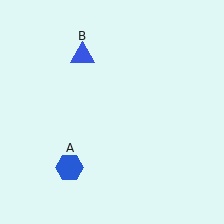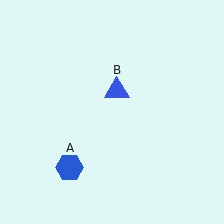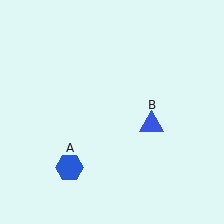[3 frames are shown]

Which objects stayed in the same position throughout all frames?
Blue hexagon (object A) remained stationary.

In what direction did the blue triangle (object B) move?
The blue triangle (object B) moved down and to the right.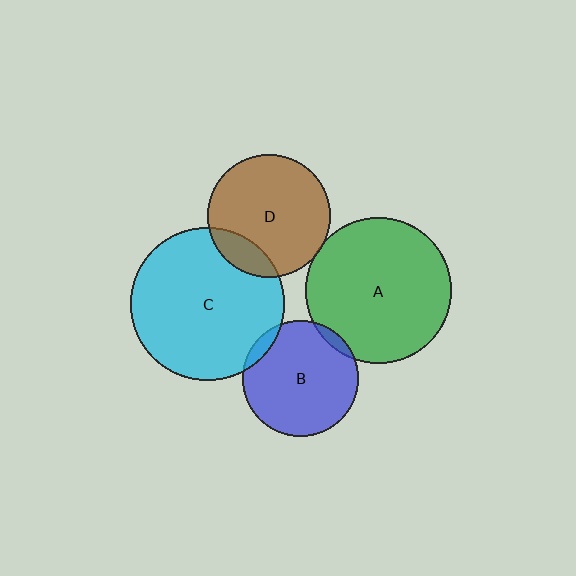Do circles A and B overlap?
Yes.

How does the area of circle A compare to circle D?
Approximately 1.4 times.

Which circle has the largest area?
Circle C (cyan).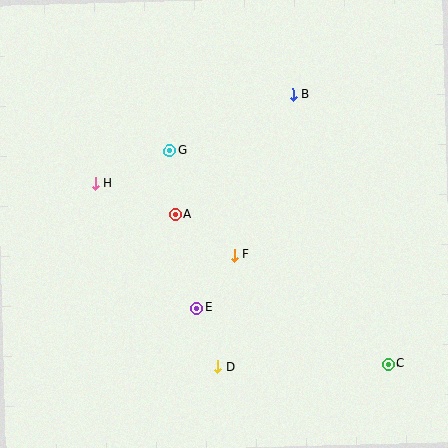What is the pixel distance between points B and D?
The distance between B and D is 283 pixels.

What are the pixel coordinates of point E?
Point E is at (197, 308).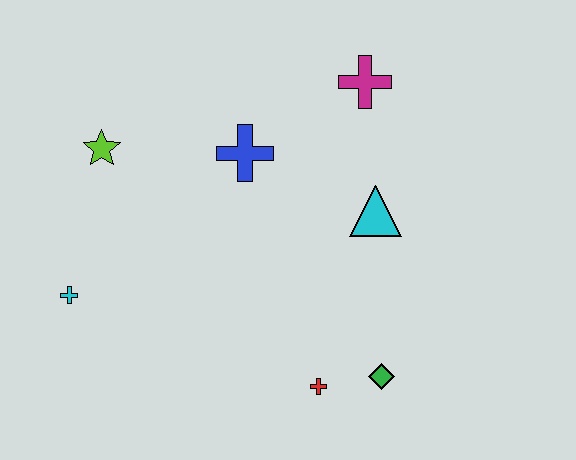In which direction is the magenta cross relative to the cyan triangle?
The magenta cross is above the cyan triangle.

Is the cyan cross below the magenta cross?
Yes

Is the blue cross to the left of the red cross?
Yes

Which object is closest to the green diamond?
The red cross is closest to the green diamond.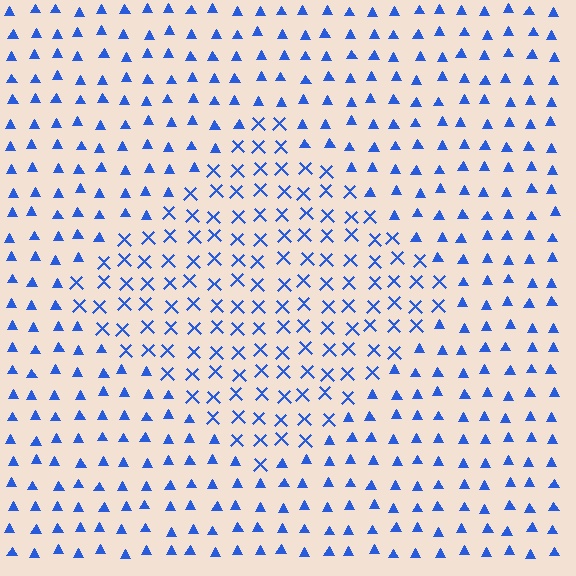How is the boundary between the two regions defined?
The boundary is defined by a change in element shape: X marks inside vs. triangles outside. All elements share the same color and spacing.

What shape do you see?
I see a diamond.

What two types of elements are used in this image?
The image uses X marks inside the diamond region and triangles outside it.